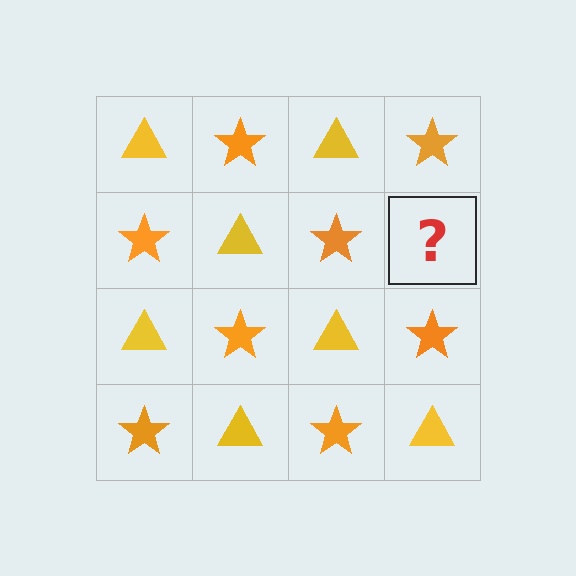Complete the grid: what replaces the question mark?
The question mark should be replaced with a yellow triangle.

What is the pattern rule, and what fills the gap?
The rule is that it alternates yellow triangle and orange star in a checkerboard pattern. The gap should be filled with a yellow triangle.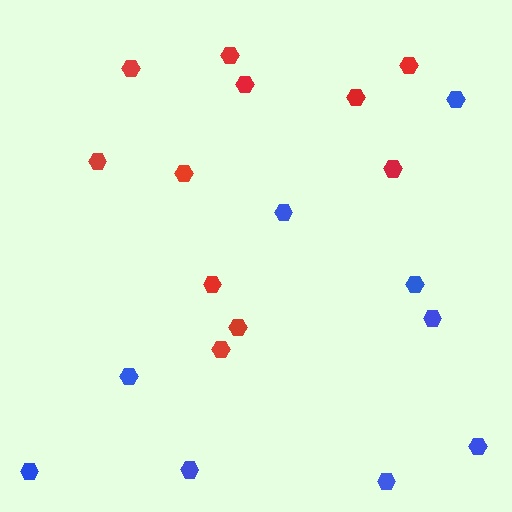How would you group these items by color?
There are 2 groups: one group of blue hexagons (9) and one group of red hexagons (11).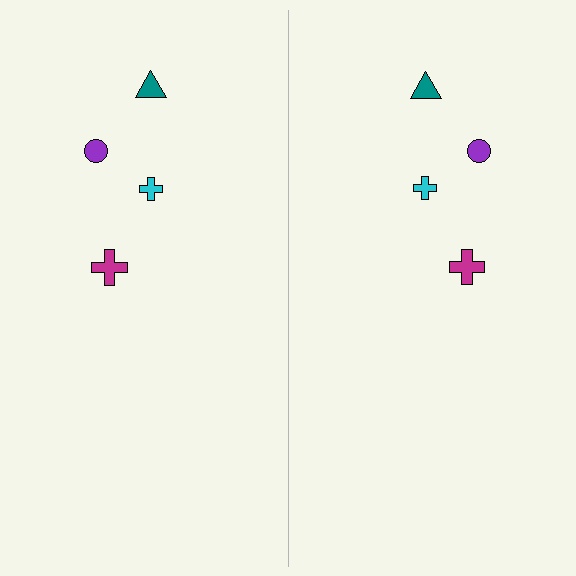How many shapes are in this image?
There are 8 shapes in this image.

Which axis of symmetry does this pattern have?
The pattern has a vertical axis of symmetry running through the center of the image.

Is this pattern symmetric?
Yes, this pattern has bilateral (reflection) symmetry.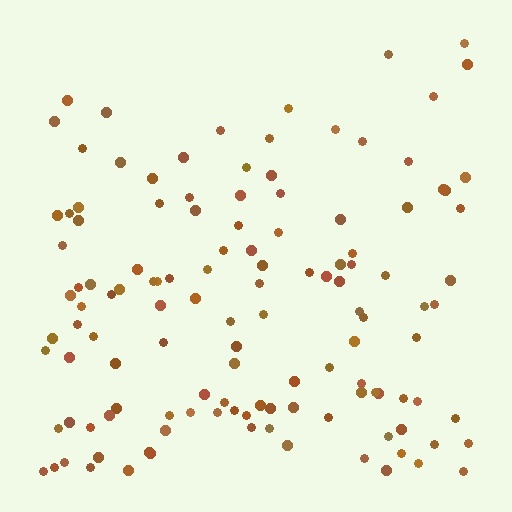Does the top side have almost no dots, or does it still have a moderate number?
Still a moderate number, just noticeably fewer than the bottom.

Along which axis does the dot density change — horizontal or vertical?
Vertical.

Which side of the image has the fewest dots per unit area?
The top.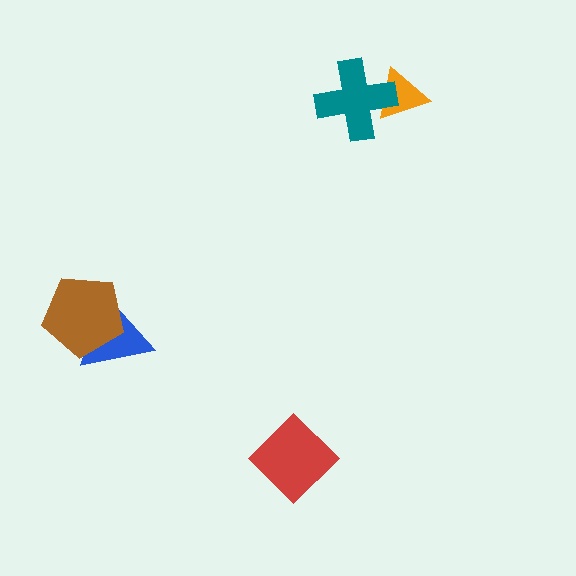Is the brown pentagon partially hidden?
No, no other shape covers it.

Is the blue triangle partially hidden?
Yes, it is partially covered by another shape.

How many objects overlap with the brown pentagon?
1 object overlaps with the brown pentagon.